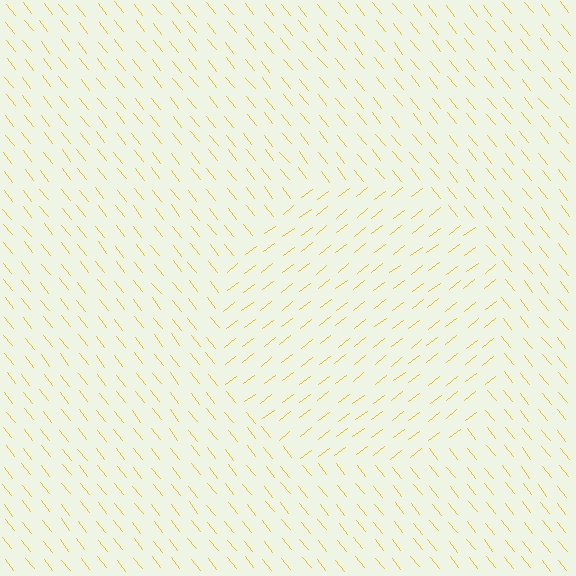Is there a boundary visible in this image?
Yes, there is a texture boundary formed by a change in line orientation.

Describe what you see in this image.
The image is filled with small yellow line segments. A circle region in the image has lines oriented differently from the surrounding lines, creating a visible texture boundary.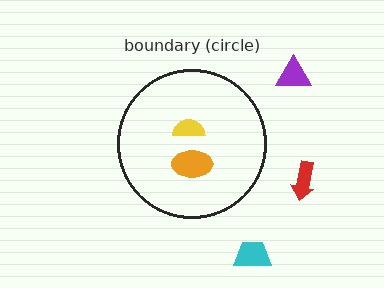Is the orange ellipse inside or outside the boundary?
Inside.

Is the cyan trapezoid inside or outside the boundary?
Outside.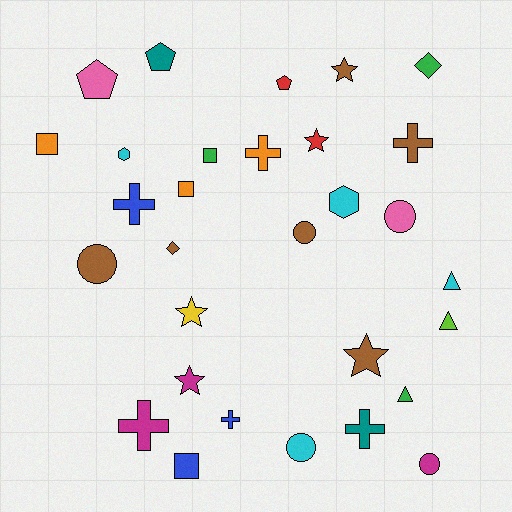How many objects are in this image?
There are 30 objects.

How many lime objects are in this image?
There is 1 lime object.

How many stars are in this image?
There are 5 stars.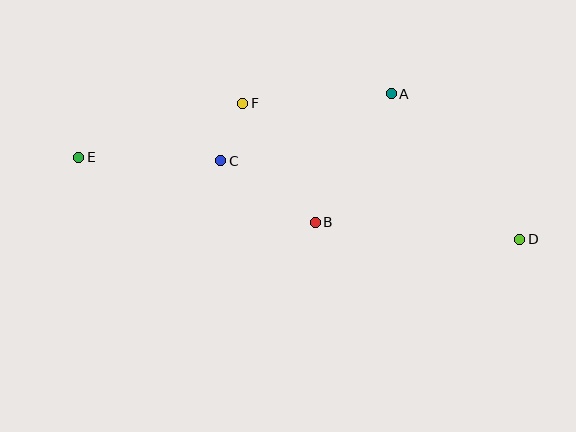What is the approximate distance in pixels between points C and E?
The distance between C and E is approximately 142 pixels.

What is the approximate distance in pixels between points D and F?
The distance between D and F is approximately 309 pixels.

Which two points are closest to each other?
Points C and F are closest to each other.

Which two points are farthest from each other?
Points D and E are farthest from each other.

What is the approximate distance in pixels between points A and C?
The distance between A and C is approximately 184 pixels.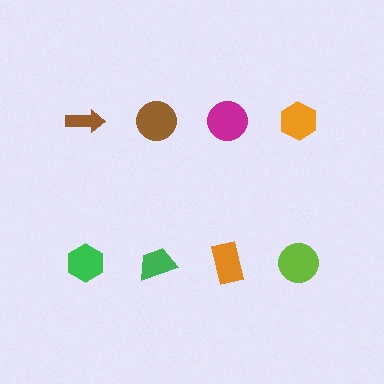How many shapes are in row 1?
4 shapes.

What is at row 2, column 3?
An orange rectangle.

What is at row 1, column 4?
An orange hexagon.